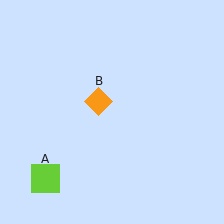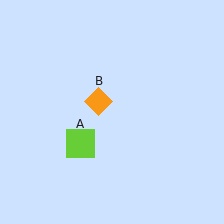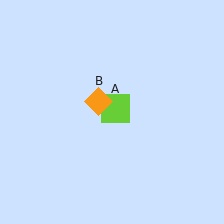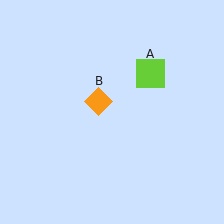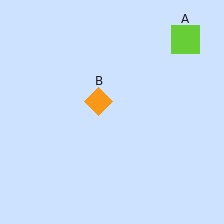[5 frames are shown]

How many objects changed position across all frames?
1 object changed position: lime square (object A).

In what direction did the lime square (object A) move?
The lime square (object A) moved up and to the right.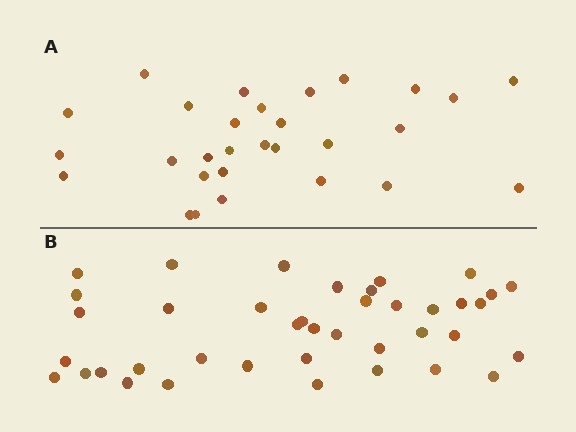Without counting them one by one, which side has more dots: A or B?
Region B (the bottom region) has more dots.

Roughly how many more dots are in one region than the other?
Region B has roughly 12 or so more dots than region A.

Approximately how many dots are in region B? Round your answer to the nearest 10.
About 40 dots.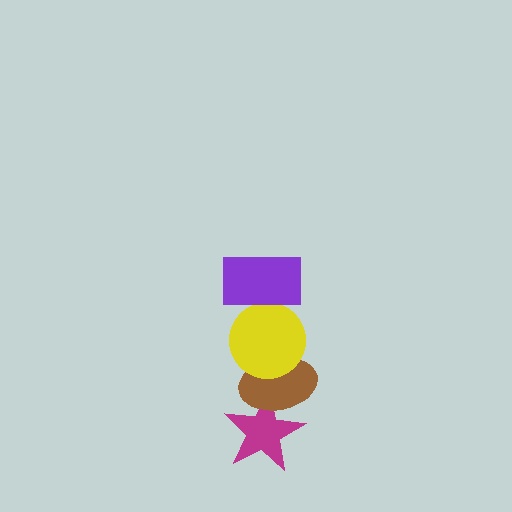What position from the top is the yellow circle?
The yellow circle is 2nd from the top.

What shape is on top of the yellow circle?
The purple rectangle is on top of the yellow circle.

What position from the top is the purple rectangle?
The purple rectangle is 1st from the top.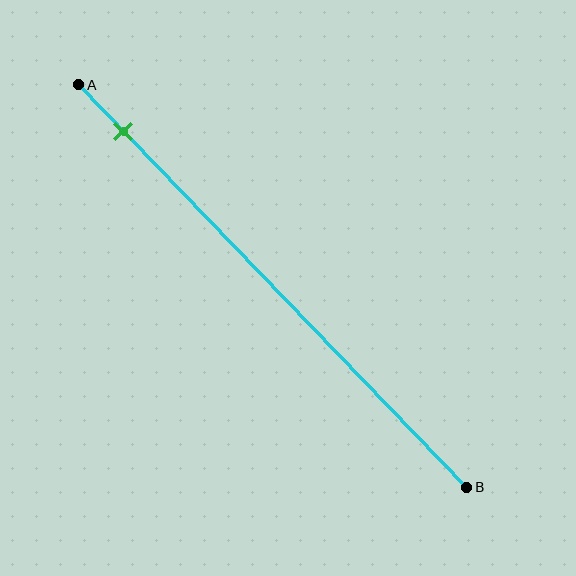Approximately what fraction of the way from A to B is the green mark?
The green mark is approximately 10% of the way from A to B.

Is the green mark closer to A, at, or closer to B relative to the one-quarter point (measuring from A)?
The green mark is closer to point A than the one-quarter point of segment AB.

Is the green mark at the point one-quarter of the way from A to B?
No, the mark is at about 10% from A, not at the 25% one-quarter point.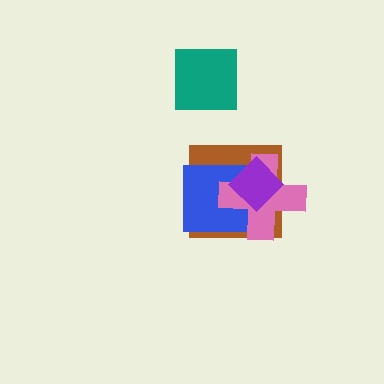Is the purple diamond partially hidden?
No, no other shape covers it.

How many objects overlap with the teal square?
0 objects overlap with the teal square.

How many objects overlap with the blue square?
3 objects overlap with the blue square.